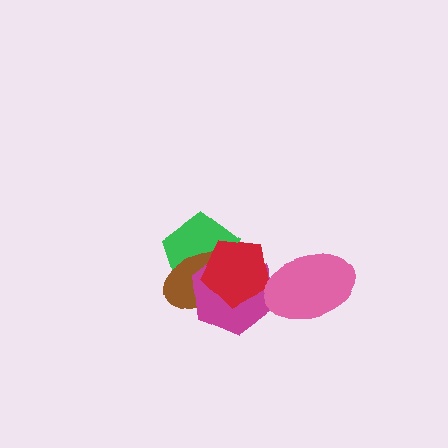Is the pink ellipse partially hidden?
No, no other shape covers it.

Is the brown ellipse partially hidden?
Yes, it is partially covered by another shape.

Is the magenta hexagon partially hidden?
Yes, it is partially covered by another shape.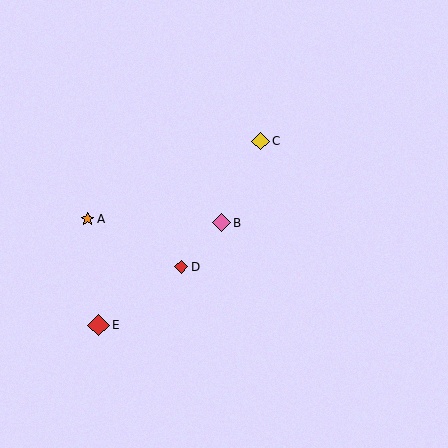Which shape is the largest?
The red diamond (labeled E) is the largest.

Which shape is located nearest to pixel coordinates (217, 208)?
The pink diamond (labeled B) at (221, 223) is nearest to that location.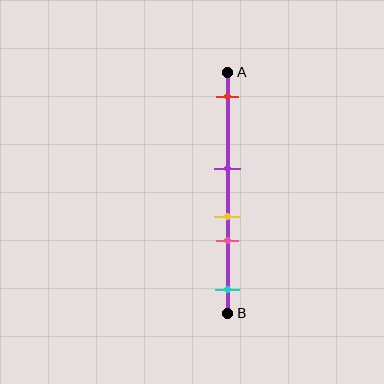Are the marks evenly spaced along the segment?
No, the marks are not evenly spaced.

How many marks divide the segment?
There are 5 marks dividing the segment.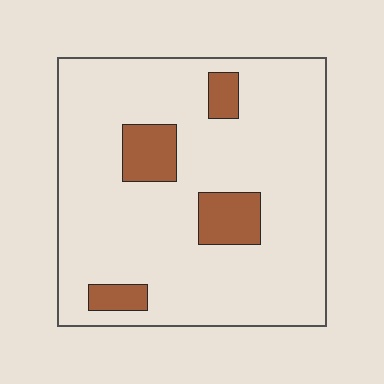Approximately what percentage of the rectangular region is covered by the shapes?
Approximately 15%.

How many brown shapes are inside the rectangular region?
4.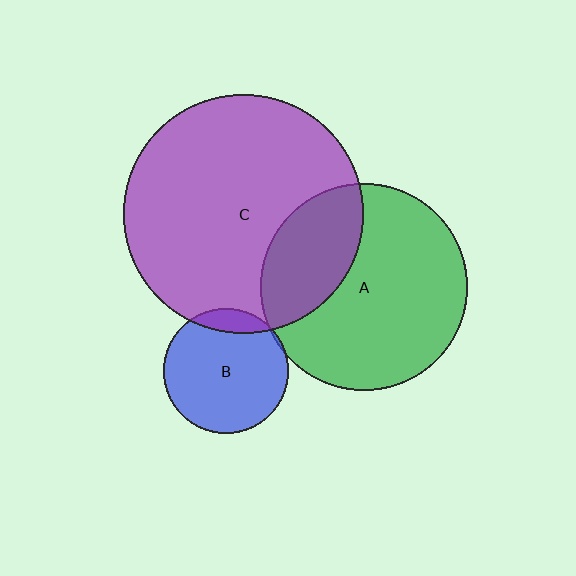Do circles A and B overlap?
Yes.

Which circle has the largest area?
Circle C (purple).